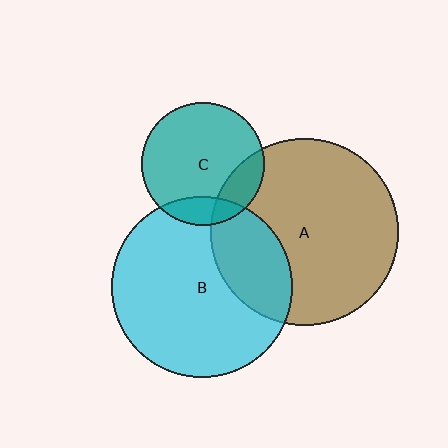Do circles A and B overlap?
Yes.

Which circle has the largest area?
Circle A (brown).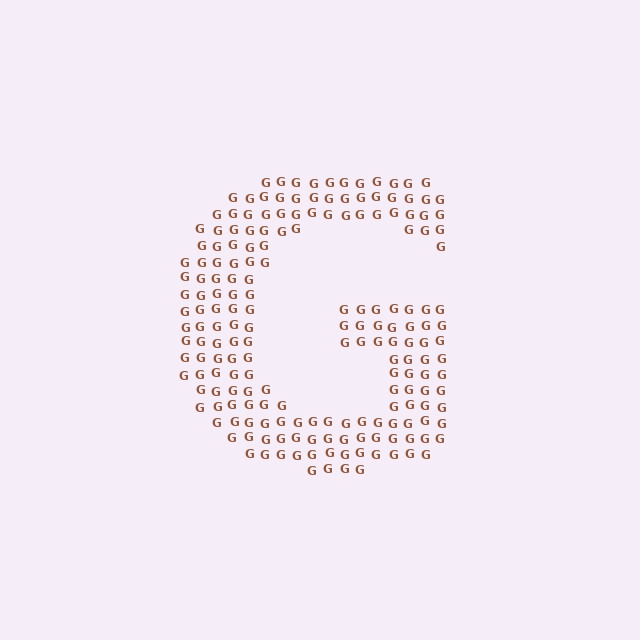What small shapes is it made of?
It is made of small letter G's.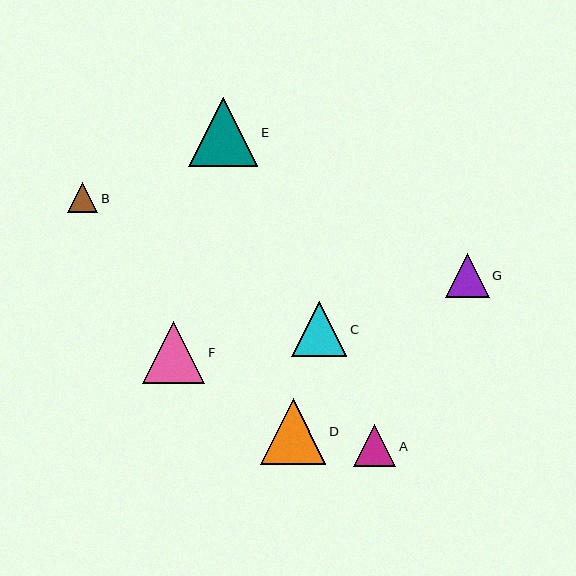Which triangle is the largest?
Triangle E is the largest with a size of approximately 69 pixels.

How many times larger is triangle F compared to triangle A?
Triangle F is approximately 1.5 times the size of triangle A.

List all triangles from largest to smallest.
From largest to smallest: E, D, F, C, G, A, B.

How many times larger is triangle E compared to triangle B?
Triangle E is approximately 2.3 times the size of triangle B.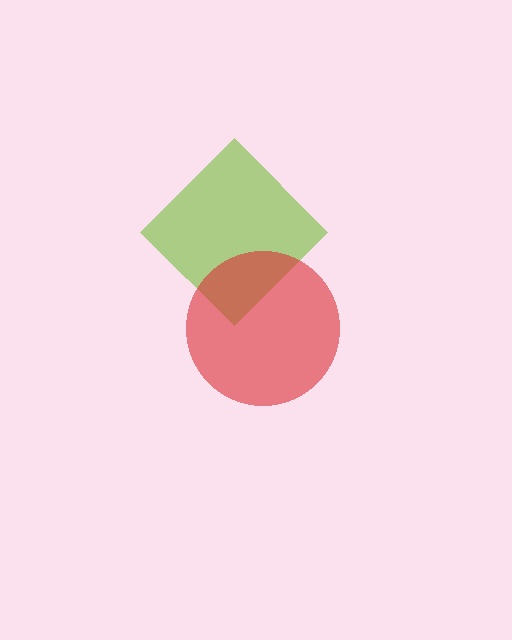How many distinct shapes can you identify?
There are 2 distinct shapes: a lime diamond, a red circle.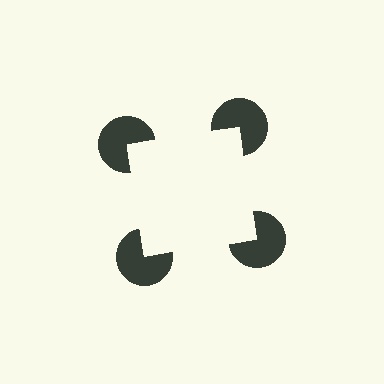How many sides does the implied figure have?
4 sides.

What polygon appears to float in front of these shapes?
An illusory square — its edges are inferred from the aligned wedge cuts in the pac-man discs, not physically drawn.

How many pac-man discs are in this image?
There are 4 — one at each vertex of the illusory square.